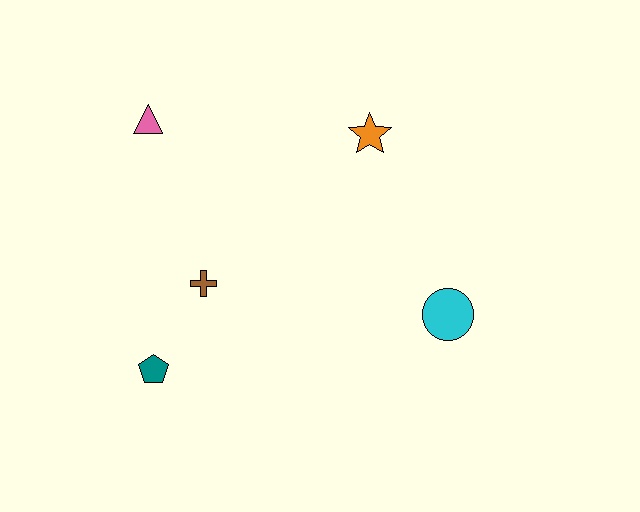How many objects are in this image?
There are 5 objects.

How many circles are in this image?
There is 1 circle.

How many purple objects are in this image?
There are no purple objects.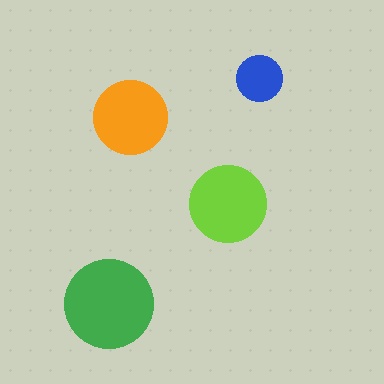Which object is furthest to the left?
The green circle is leftmost.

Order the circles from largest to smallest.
the green one, the lime one, the orange one, the blue one.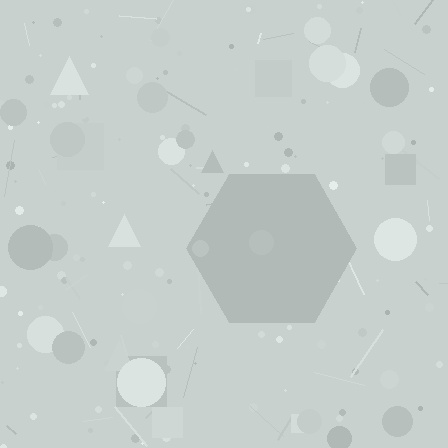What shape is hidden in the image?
A hexagon is hidden in the image.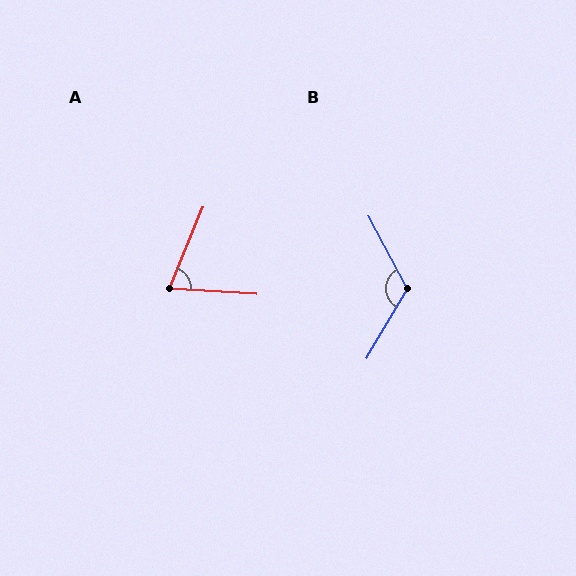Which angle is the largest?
B, at approximately 122 degrees.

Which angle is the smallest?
A, at approximately 71 degrees.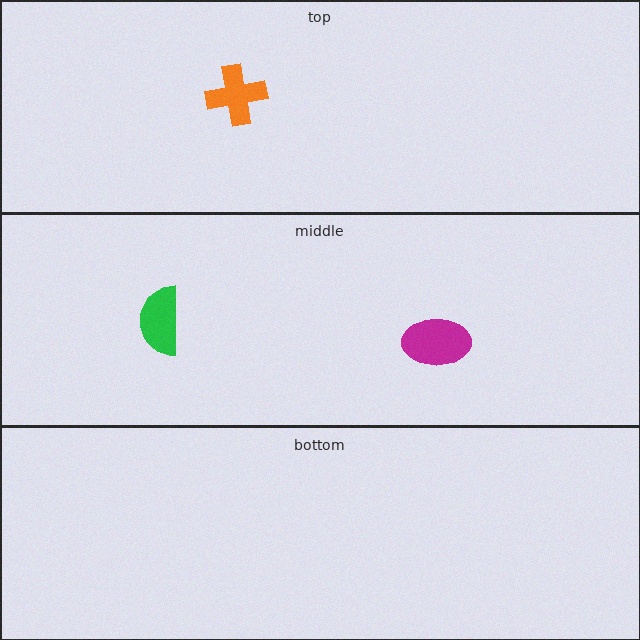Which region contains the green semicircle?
The middle region.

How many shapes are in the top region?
1.